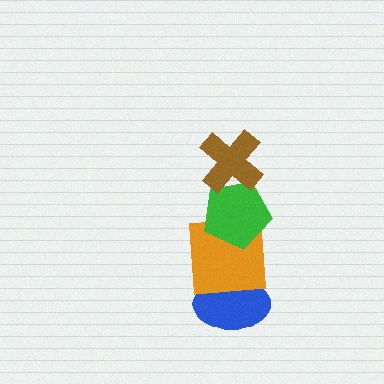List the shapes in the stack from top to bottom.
From top to bottom: the brown cross, the green pentagon, the orange square, the blue ellipse.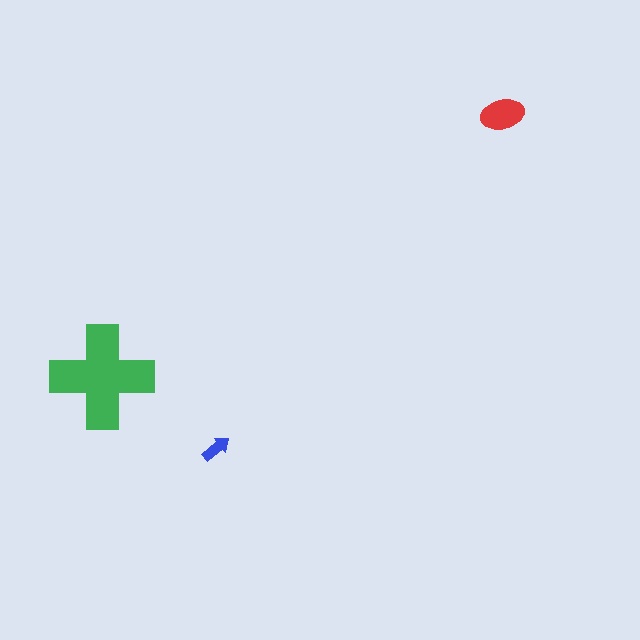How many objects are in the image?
There are 3 objects in the image.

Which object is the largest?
The green cross.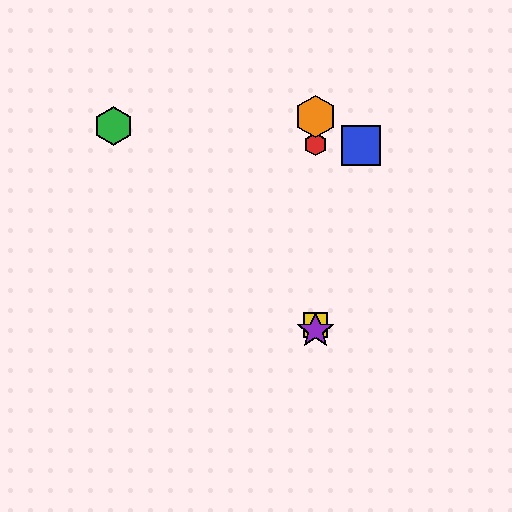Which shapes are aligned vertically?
The red hexagon, the yellow square, the purple star, the orange hexagon are aligned vertically.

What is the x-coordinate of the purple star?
The purple star is at x≈315.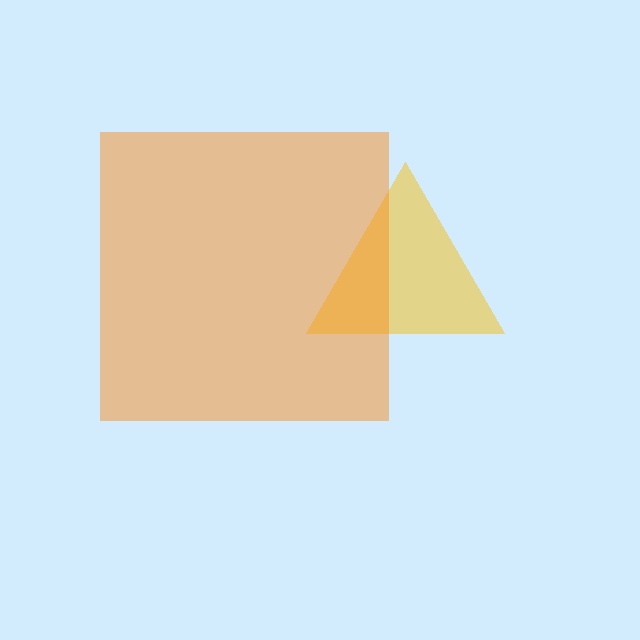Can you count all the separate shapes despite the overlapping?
Yes, there are 2 separate shapes.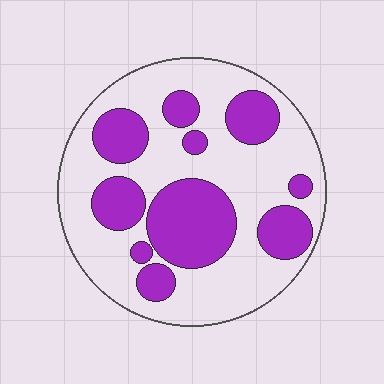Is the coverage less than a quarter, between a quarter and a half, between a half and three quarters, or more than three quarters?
Between a quarter and a half.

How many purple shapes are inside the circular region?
10.